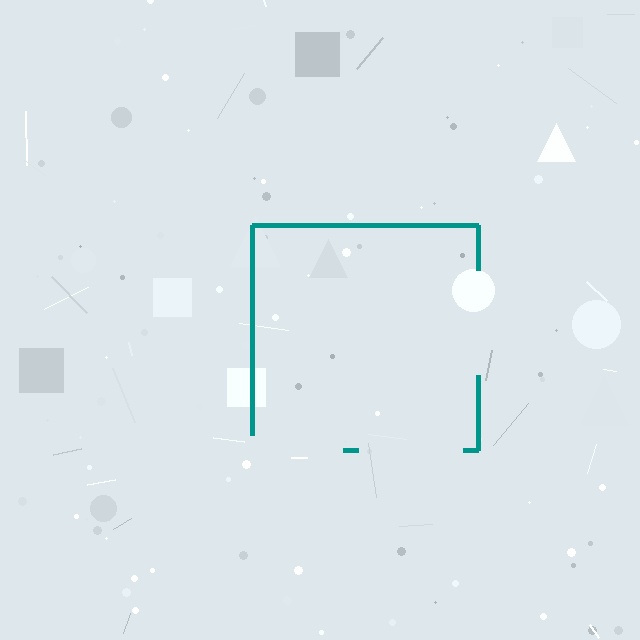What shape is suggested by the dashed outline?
The dashed outline suggests a square.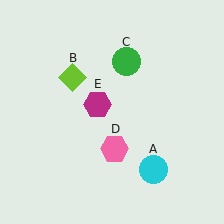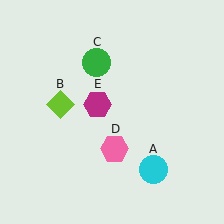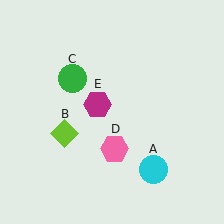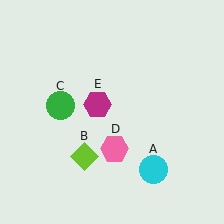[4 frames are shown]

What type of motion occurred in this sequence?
The lime diamond (object B), green circle (object C) rotated counterclockwise around the center of the scene.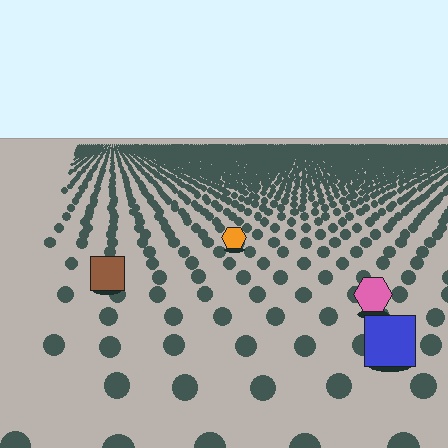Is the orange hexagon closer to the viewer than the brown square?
No. The brown square is closer — you can tell from the texture gradient: the ground texture is coarser near it.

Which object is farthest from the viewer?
The orange hexagon is farthest from the viewer. It appears smaller and the ground texture around it is denser.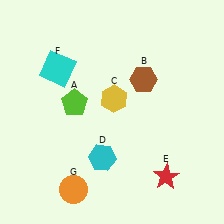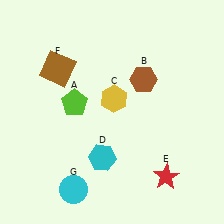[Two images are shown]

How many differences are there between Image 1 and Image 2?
There are 2 differences between the two images.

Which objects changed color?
F changed from cyan to brown. G changed from orange to cyan.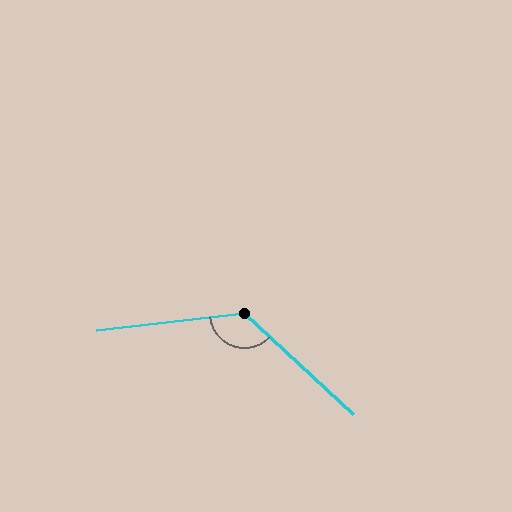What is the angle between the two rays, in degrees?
Approximately 131 degrees.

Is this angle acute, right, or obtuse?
It is obtuse.